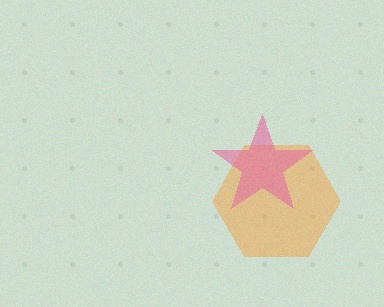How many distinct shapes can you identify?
There are 2 distinct shapes: an orange hexagon, a pink star.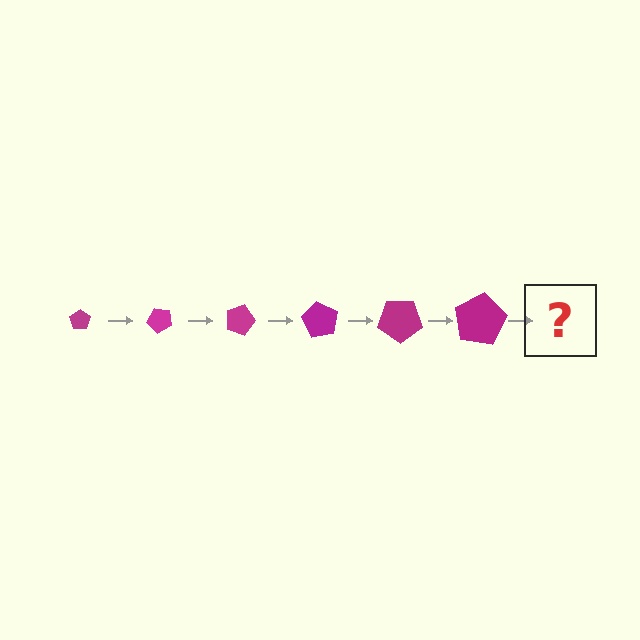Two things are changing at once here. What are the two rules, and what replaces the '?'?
The two rules are that the pentagon grows larger each step and it rotates 45 degrees each step. The '?' should be a pentagon, larger than the previous one and rotated 270 degrees from the start.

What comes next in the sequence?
The next element should be a pentagon, larger than the previous one and rotated 270 degrees from the start.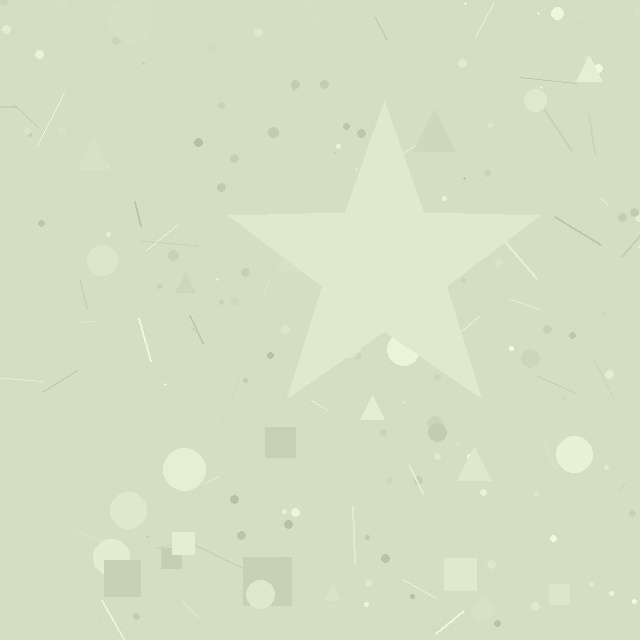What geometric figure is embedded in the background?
A star is embedded in the background.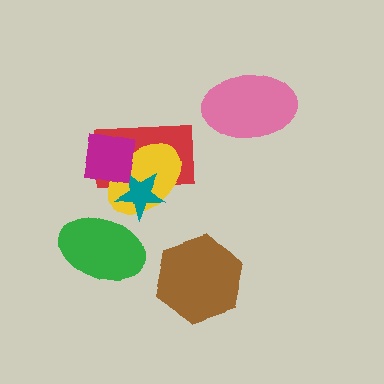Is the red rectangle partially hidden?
Yes, it is partially covered by another shape.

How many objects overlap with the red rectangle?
3 objects overlap with the red rectangle.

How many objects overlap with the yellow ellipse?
3 objects overlap with the yellow ellipse.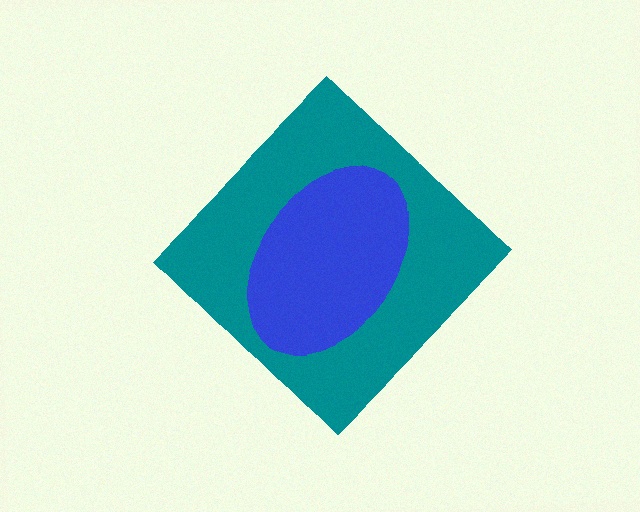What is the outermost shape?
The teal diamond.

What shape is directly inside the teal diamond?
The blue ellipse.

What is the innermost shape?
The blue ellipse.